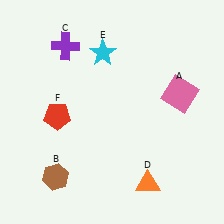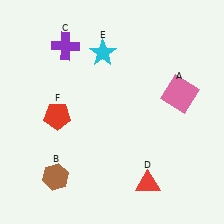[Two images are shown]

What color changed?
The triangle (D) changed from orange in Image 1 to red in Image 2.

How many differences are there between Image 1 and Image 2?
There is 1 difference between the two images.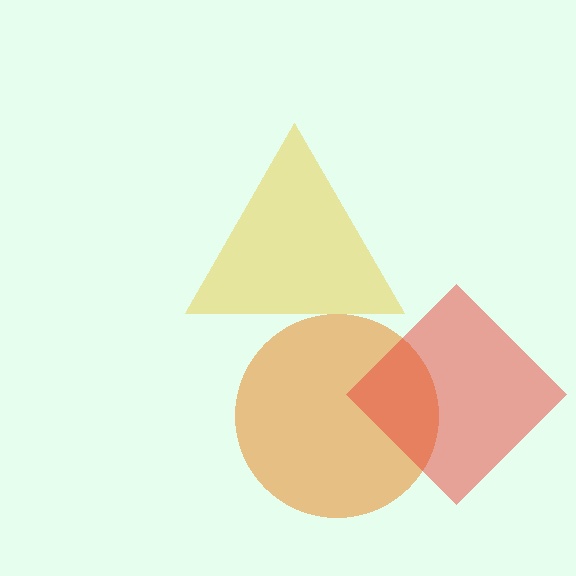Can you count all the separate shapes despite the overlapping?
Yes, there are 3 separate shapes.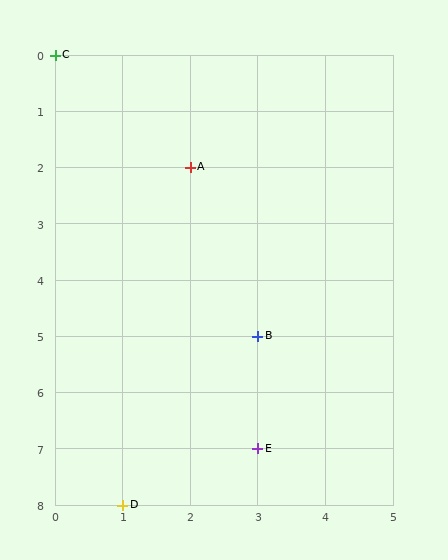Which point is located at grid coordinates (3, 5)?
Point B is at (3, 5).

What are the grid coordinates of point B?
Point B is at grid coordinates (3, 5).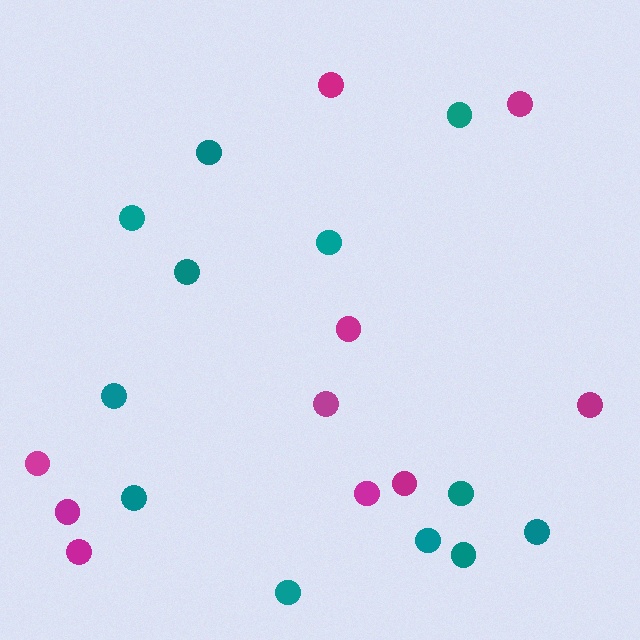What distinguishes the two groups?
There are 2 groups: one group of magenta circles (10) and one group of teal circles (12).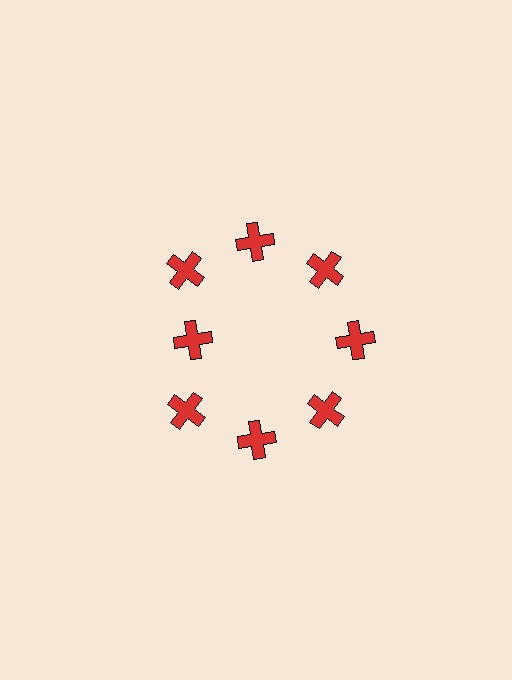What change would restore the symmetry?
The symmetry would be restored by moving it outward, back onto the ring so that all 8 crosses sit at equal angles and equal distance from the center.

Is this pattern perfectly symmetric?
No. The 8 red crosses are arranged in a ring, but one element near the 9 o'clock position is pulled inward toward the center, breaking the 8-fold rotational symmetry.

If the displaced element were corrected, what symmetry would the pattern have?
It would have 8-fold rotational symmetry — the pattern would map onto itself every 45 degrees.